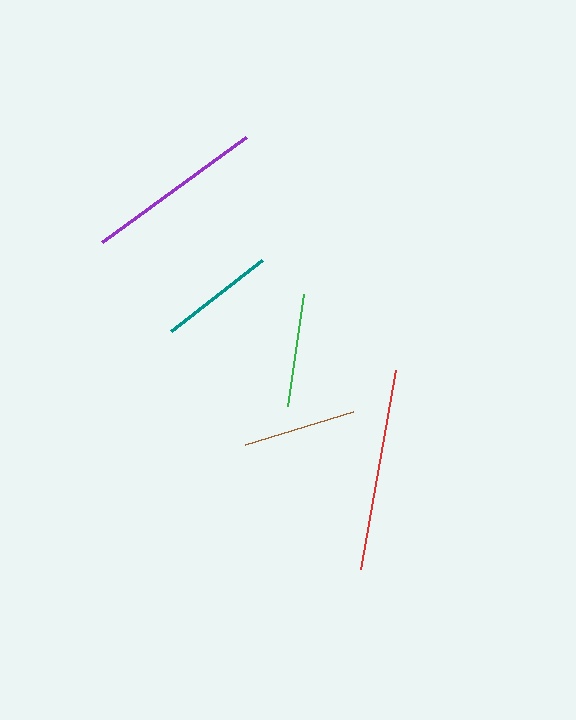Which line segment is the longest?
The red line is the longest at approximately 202 pixels.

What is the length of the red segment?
The red segment is approximately 202 pixels long.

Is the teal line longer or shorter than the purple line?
The purple line is longer than the teal line.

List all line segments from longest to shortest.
From longest to shortest: red, purple, teal, green, brown.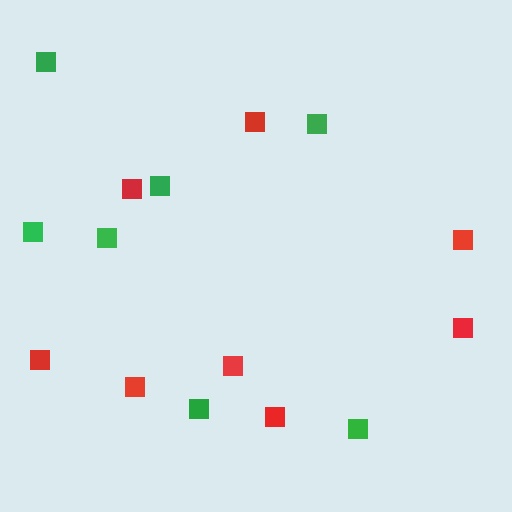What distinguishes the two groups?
There are 2 groups: one group of green squares (7) and one group of red squares (8).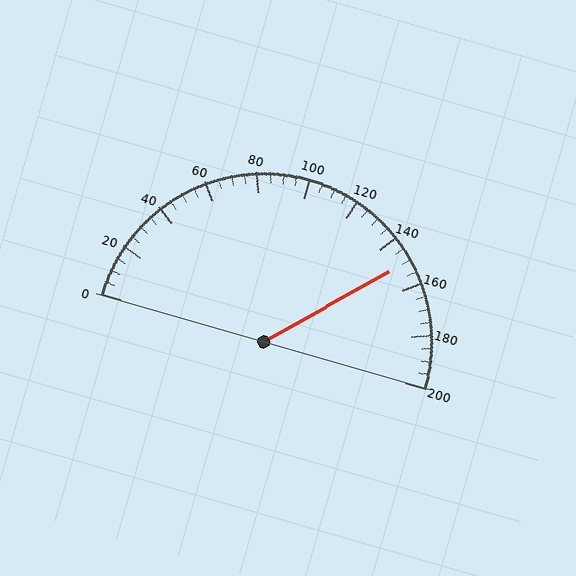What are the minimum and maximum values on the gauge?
The gauge ranges from 0 to 200.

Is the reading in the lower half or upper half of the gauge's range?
The reading is in the upper half of the range (0 to 200).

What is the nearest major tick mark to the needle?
The nearest major tick mark is 160.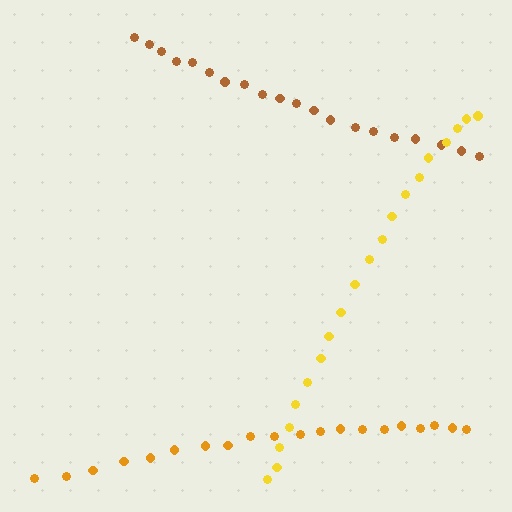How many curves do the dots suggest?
There are 3 distinct paths.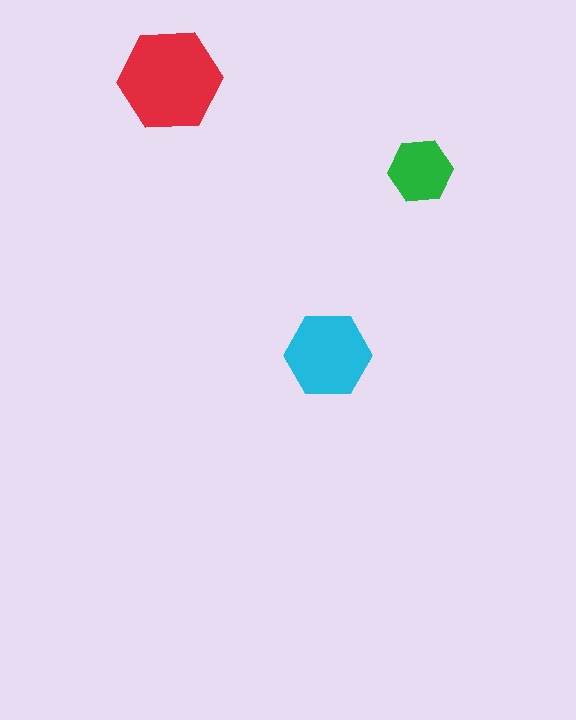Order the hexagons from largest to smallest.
the red one, the cyan one, the green one.